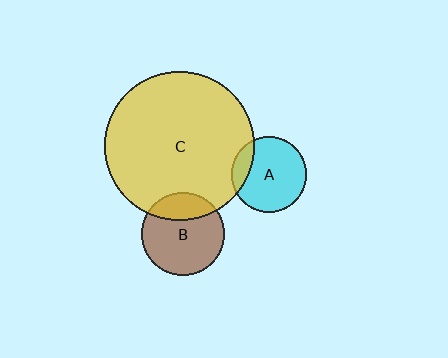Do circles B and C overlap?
Yes.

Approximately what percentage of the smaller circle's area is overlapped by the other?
Approximately 25%.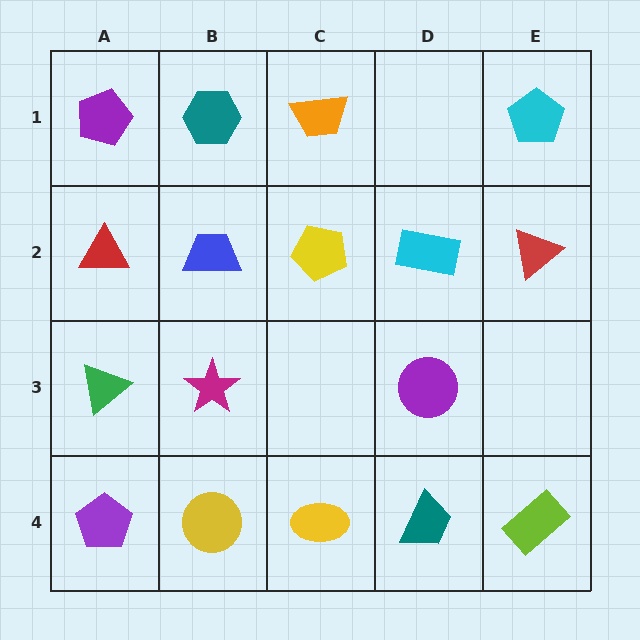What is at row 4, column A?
A purple pentagon.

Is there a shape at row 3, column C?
No, that cell is empty.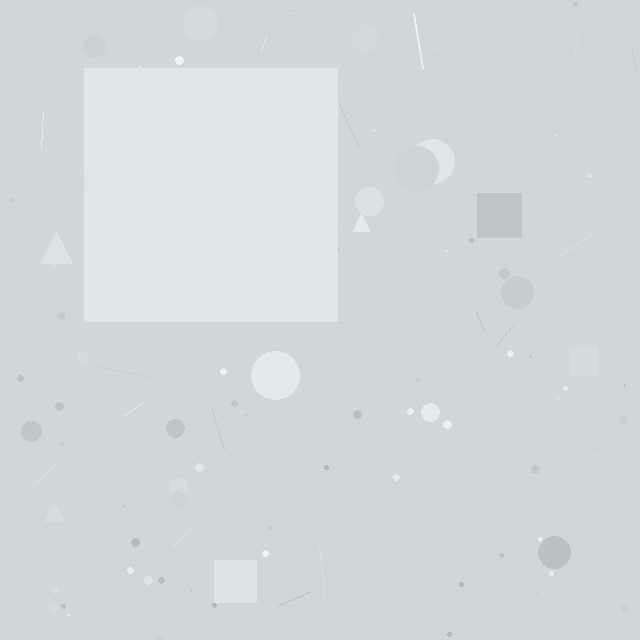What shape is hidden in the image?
A square is hidden in the image.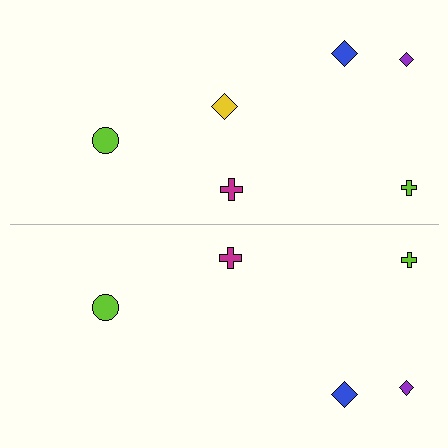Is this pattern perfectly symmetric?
No, the pattern is not perfectly symmetric. A yellow diamond is missing from the bottom side.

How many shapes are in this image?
There are 11 shapes in this image.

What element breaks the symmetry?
A yellow diamond is missing from the bottom side.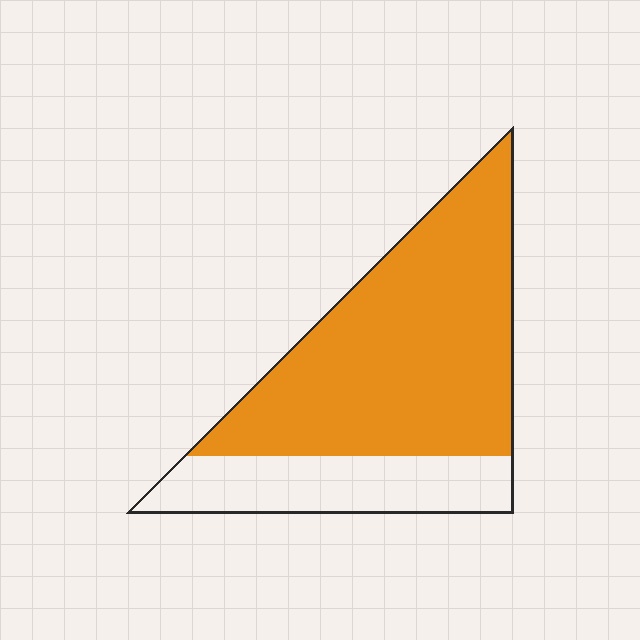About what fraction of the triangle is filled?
About three quarters (3/4).